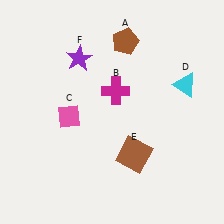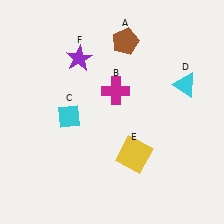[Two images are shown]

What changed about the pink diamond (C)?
In Image 1, C is pink. In Image 2, it changed to cyan.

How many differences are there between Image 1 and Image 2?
There are 2 differences between the two images.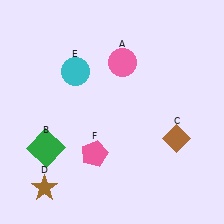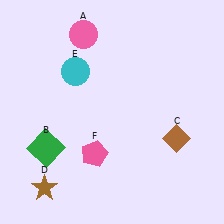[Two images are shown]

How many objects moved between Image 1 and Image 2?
1 object moved between the two images.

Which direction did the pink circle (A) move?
The pink circle (A) moved left.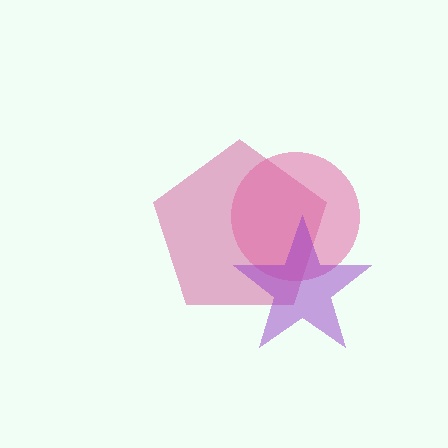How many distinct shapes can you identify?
There are 3 distinct shapes: a magenta pentagon, a pink circle, a purple star.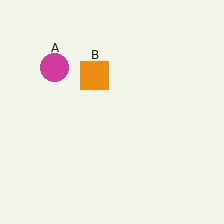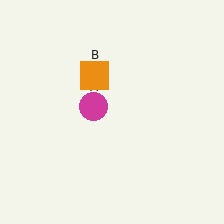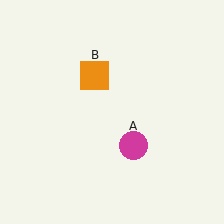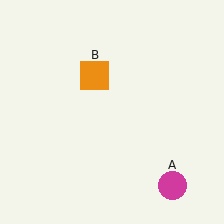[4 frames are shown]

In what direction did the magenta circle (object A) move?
The magenta circle (object A) moved down and to the right.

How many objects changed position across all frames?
1 object changed position: magenta circle (object A).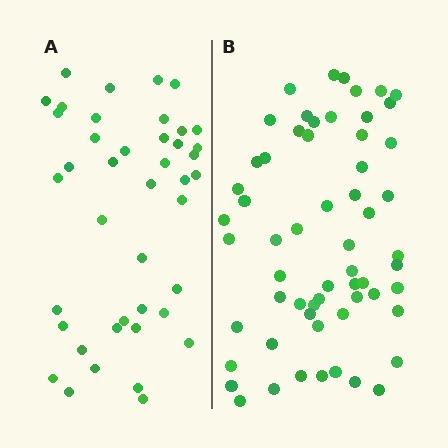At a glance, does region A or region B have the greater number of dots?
Region B (the right region) has more dots.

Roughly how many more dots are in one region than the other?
Region B has approximately 20 more dots than region A.